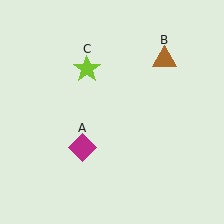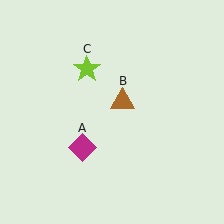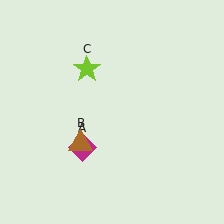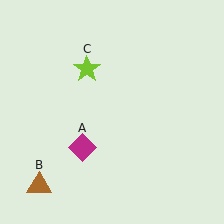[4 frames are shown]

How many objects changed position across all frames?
1 object changed position: brown triangle (object B).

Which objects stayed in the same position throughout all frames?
Magenta diamond (object A) and lime star (object C) remained stationary.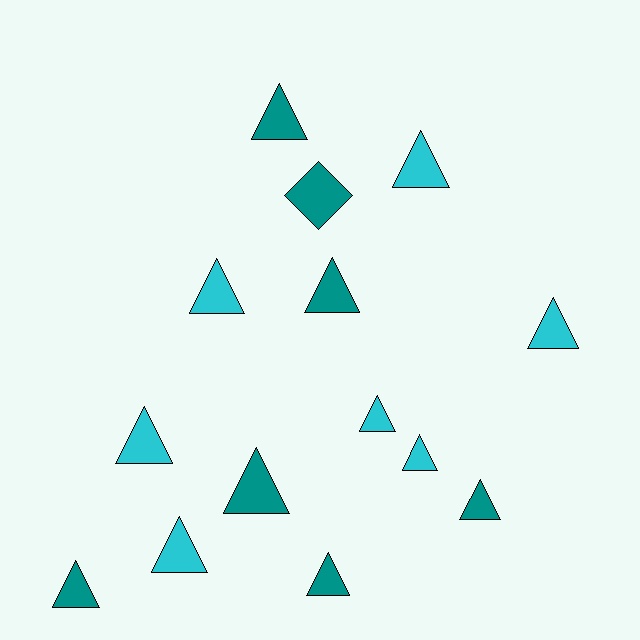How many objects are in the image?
There are 14 objects.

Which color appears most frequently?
Cyan, with 7 objects.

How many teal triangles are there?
There are 6 teal triangles.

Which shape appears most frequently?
Triangle, with 13 objects.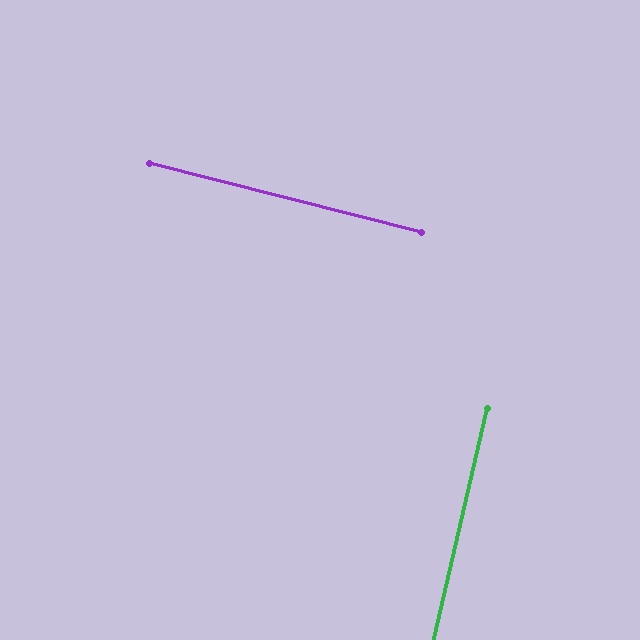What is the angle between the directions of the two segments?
Approximately 89 degrees.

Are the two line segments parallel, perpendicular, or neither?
Perpendicular — they meet at approximately 89°.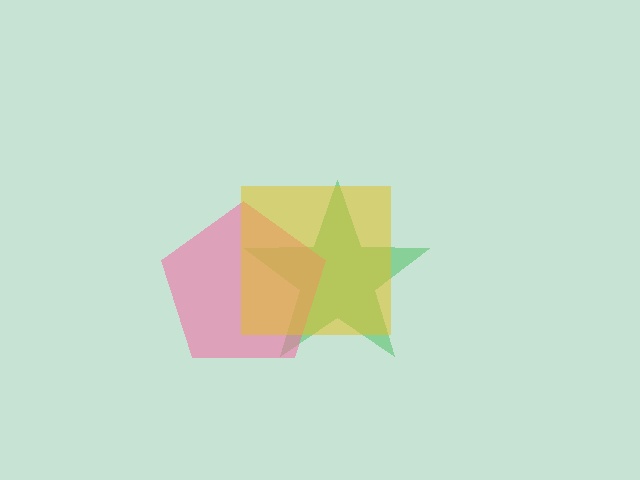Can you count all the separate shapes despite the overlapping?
Yes, there are 3 separate shapes.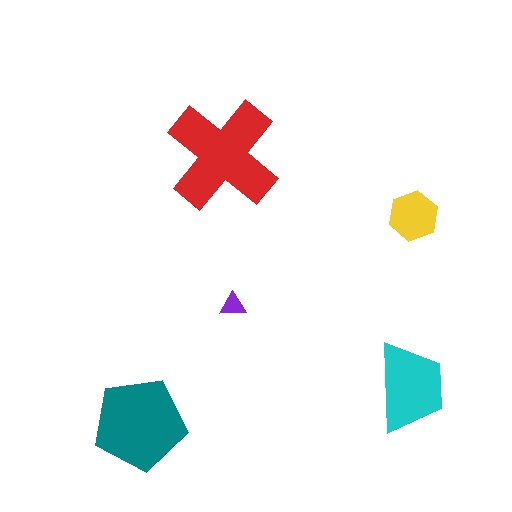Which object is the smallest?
The purple triangle.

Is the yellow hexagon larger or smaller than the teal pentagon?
Smaller.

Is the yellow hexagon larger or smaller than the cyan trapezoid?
Smaller.